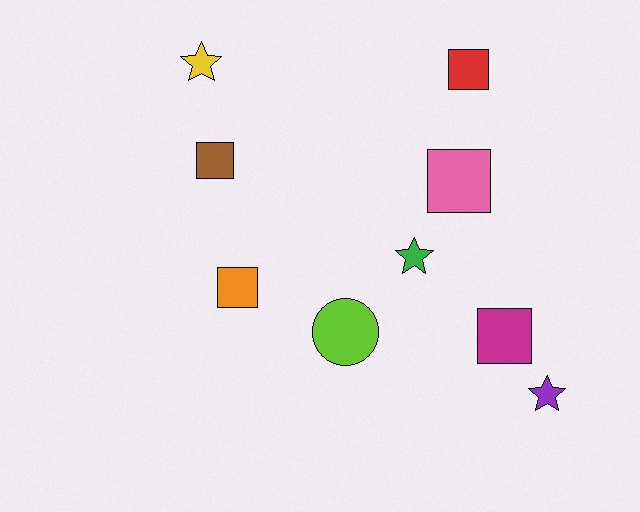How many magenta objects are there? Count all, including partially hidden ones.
There is 1 magenta object.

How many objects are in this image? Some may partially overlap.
There are 9 objects.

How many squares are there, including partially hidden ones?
There are 5 squares.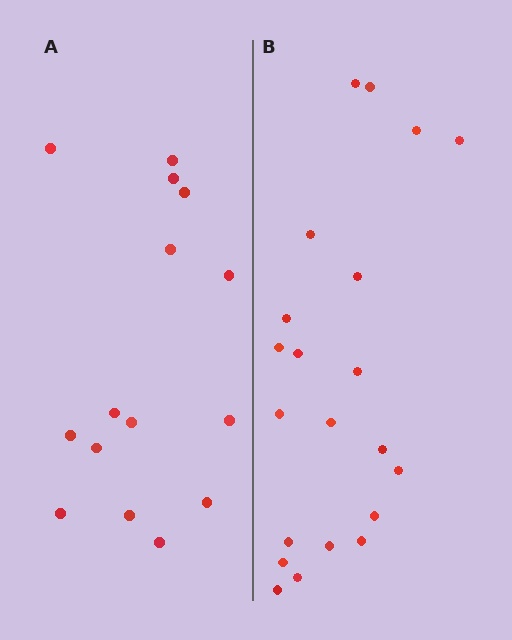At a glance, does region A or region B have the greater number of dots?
Region B (the right region) has more dots.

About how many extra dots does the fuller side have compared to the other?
Region B has about 6 more dots than region A.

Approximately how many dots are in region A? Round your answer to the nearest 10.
About 20 dots. (The exact count is 15, which rounds to 20.)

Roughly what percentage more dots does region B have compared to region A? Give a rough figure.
About 40% more.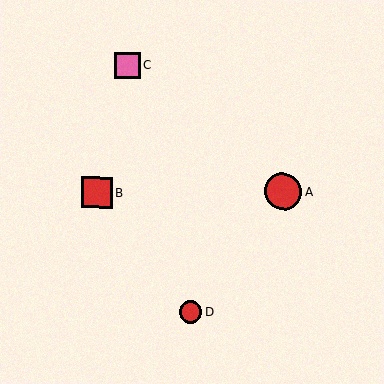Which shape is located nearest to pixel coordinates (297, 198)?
The red circle (labeled A) at (283, 191) is nearest to that location.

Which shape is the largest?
The red circle (labeled A) is the largest.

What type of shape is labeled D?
Shape D is a red circle.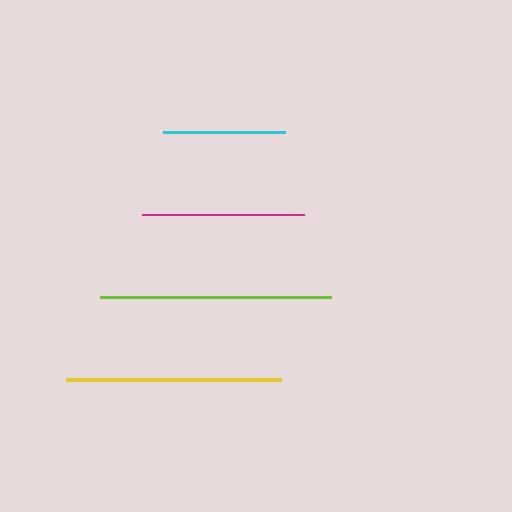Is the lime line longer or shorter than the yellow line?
The lime line is longer than the yellow line.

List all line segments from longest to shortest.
From longest to shortest: lime, yellow, magenta, cyan.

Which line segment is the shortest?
The cyan line is the shortest at approximately 122 pixels.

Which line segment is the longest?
The lime line is the longest at approximately 231 pixels.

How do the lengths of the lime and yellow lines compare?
The lime and yellow lines are approximately the same length.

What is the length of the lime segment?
The lime segment is approximately 231 pixels long.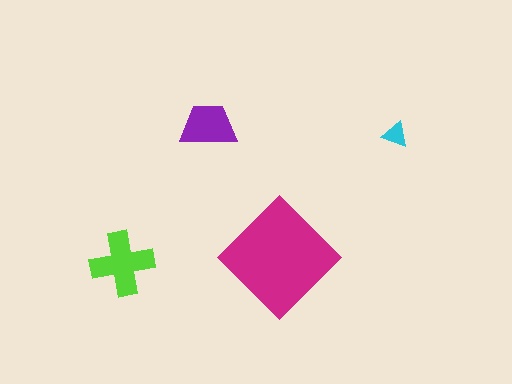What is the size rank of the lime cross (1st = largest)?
2nd.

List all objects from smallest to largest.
The cyan triangle, the purple trapezoid, the lime cross, the magenta diamond.